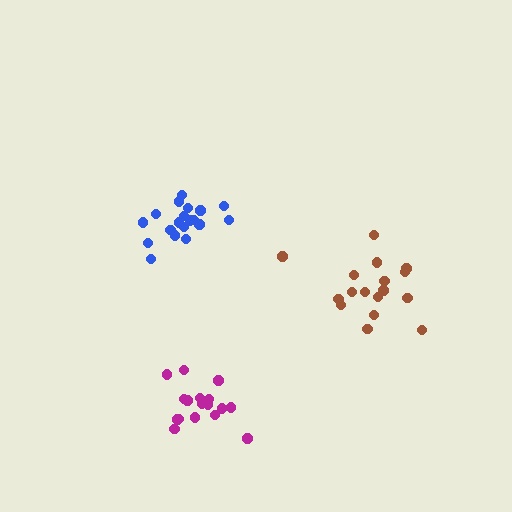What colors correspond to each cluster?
The clusters are colored: brown, blue, magenta.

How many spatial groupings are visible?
There are 3 spatial groupings.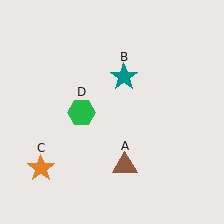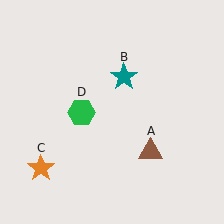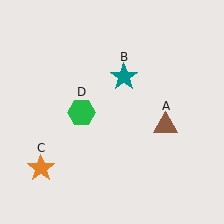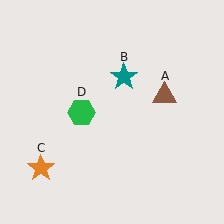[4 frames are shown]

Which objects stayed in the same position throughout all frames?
Teal star (object B) and orange star (object C) and green hexagon (object D) remained stationary.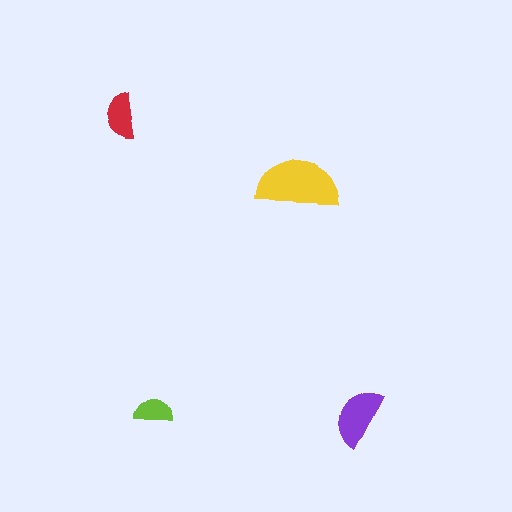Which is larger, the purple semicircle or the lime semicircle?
The purple one.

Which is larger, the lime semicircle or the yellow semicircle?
The yellow one.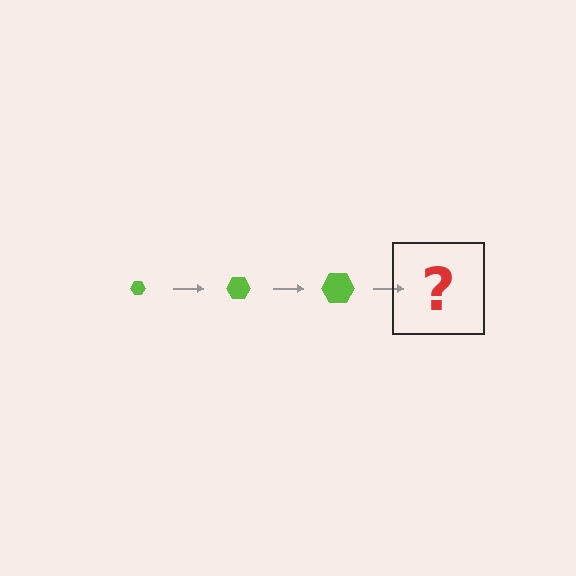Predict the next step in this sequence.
The next step is a lime hexagon, larger than the previous one.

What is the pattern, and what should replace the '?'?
The pattern is that the hexagon gets progressively larger each step. The '?' should be a lime hexagon, larger than the previous one.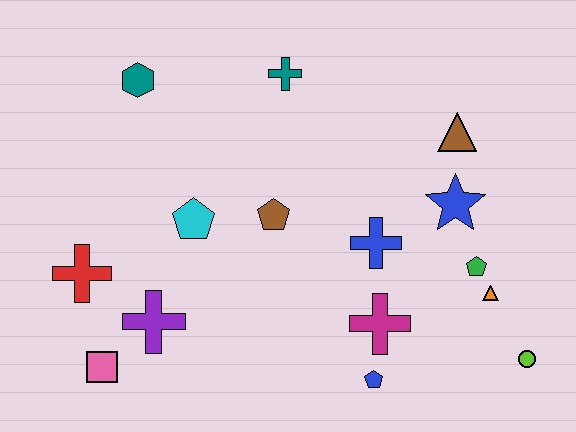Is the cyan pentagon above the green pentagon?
Yes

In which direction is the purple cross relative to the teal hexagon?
The purple cross is below the teal hexagon.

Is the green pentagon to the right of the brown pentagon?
Yes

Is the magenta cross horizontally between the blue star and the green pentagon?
No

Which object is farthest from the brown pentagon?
The lime circle is farthest from the brown pentagon.